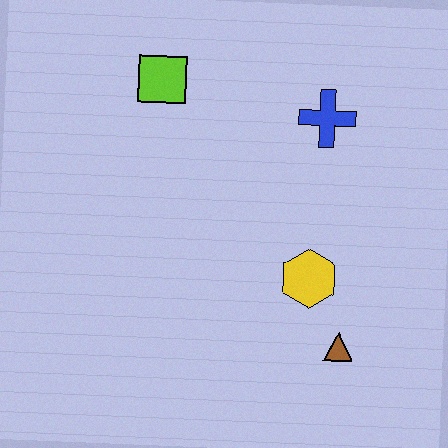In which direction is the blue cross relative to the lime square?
The blue cross is to the right of the lime square.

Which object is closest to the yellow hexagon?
The brown triangle is closest to the yellow hexagon.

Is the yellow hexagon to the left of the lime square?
No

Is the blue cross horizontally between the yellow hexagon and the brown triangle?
Yes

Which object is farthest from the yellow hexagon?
The lime square is farthest from the yellow hexagon.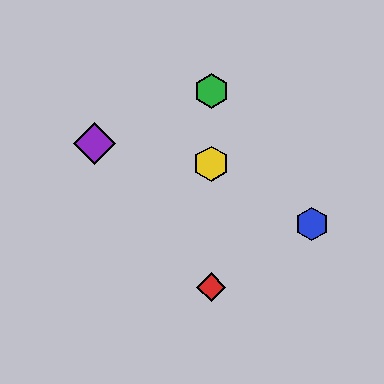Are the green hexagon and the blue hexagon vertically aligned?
No, the green hexagon is at x≈211 and the blue hexagon is at x≈312.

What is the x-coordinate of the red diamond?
The red diamond is at x≈211.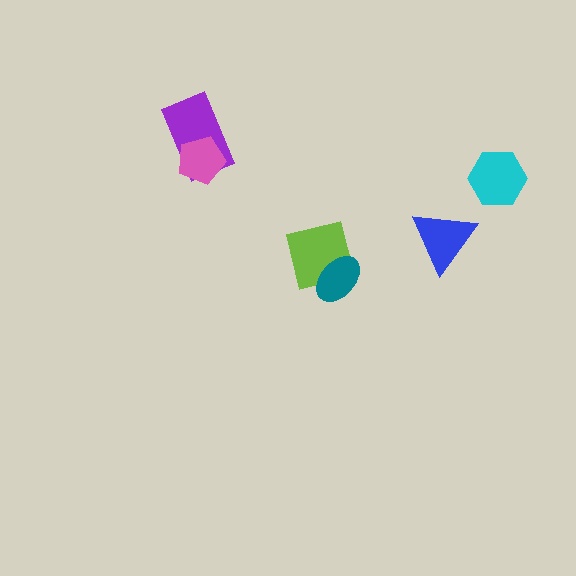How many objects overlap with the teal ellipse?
1 object overlaps with the teal ellipse.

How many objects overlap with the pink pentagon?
1 object overlaps with the pink pentagon.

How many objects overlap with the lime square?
1 object overlaps with the lime square.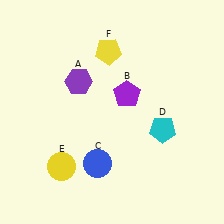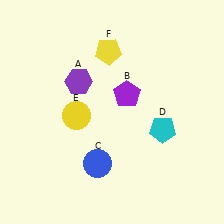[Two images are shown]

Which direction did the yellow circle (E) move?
The yellow circle (E) moved up.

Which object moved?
The yellow circle (E) moved up.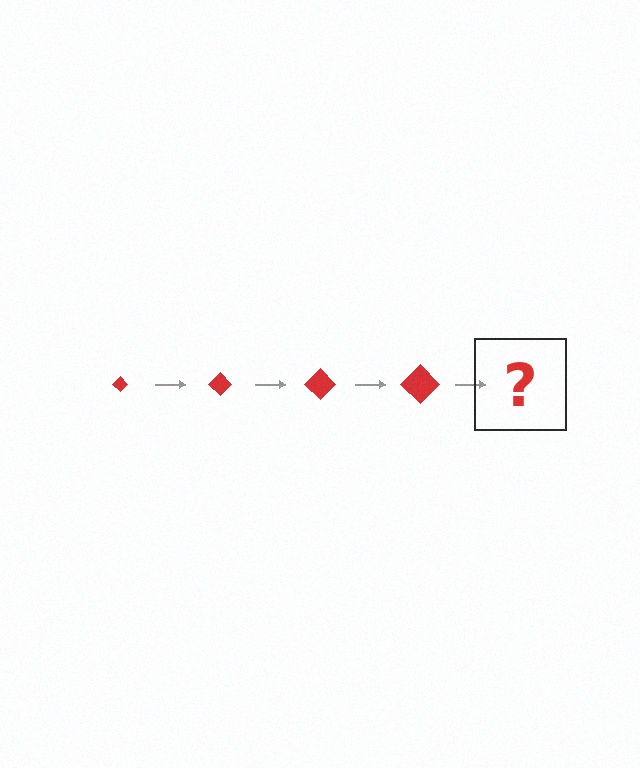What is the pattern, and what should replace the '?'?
The pattern is that the diamond gets progressively larger each step. The '?' should be a red diamond, larger than the previous one.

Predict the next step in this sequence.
The next step is a red diamond, larger than the previous one.